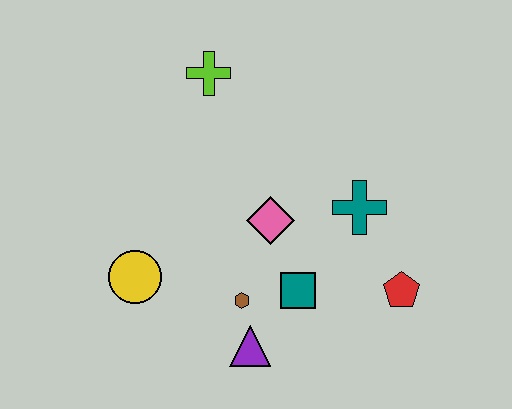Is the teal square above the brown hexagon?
Yes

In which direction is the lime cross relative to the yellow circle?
The lime cross is above the yellow circle.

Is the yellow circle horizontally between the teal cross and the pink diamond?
No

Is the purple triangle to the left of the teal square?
Yes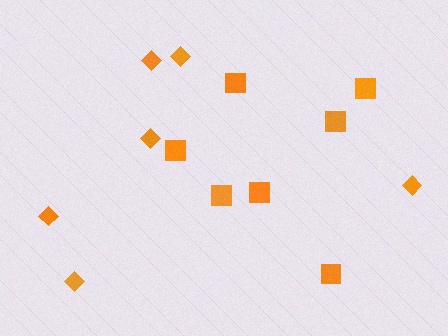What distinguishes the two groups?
There are 2 groups: one group of diamonds (6) and one group of squares (7).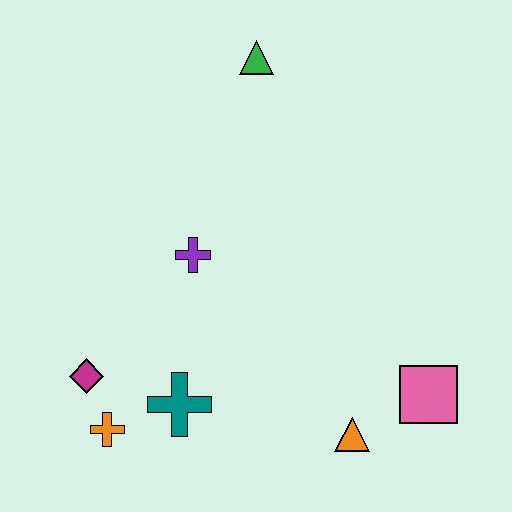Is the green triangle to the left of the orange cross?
No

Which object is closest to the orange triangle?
The pink square is closest to the orange triangle.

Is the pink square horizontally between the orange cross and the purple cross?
No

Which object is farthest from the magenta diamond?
The green triangle is farthest from the magenta diamond.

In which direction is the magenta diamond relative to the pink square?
The magenta diamond is to the left of the pink square.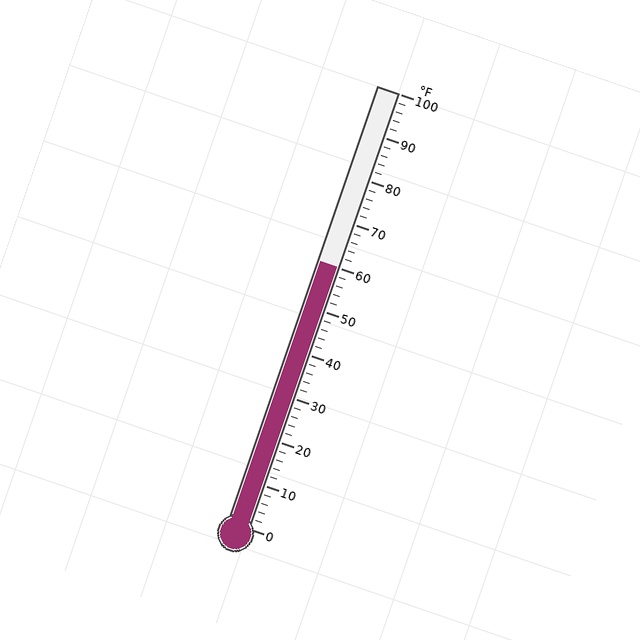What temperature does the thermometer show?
The thermometer shows approximately 60°F.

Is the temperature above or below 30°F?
The temperature is above 30°F.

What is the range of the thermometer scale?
The thermometer scale ranges from 0°F to 100°F.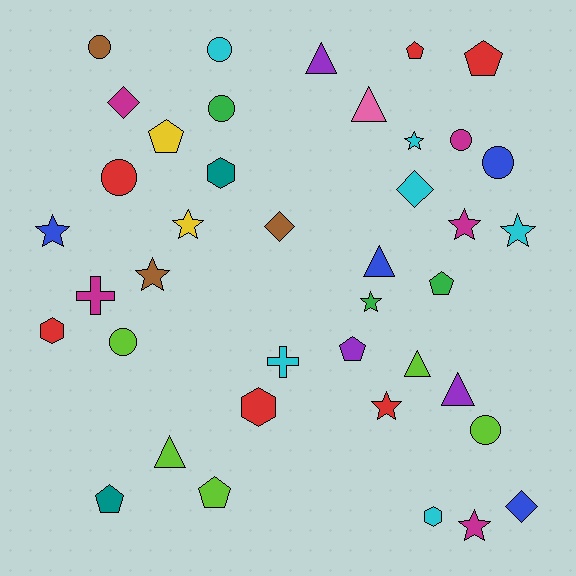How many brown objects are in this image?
There are 3 brown objects.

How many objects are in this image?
There are 40 objects.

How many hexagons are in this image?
There are 4 hexagons.